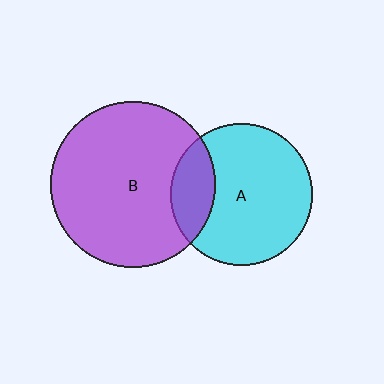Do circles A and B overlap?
Yes.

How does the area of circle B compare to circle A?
Approximately 1.4 times.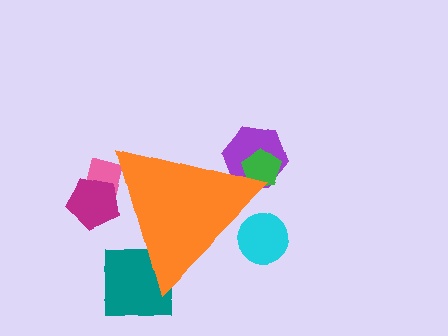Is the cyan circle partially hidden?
Yes, the cyan circle is partially hidden behind the orange triangle.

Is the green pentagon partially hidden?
Yes, the green pentagon is partially hidden behind the orange triangle.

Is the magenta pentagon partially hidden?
Yes, the magenta pentagon is partially hidden behind the orange triangle.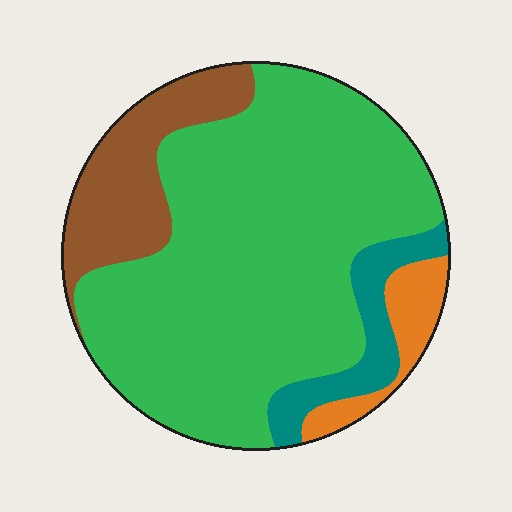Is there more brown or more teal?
Brown.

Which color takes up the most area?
Green, at roughly 70%.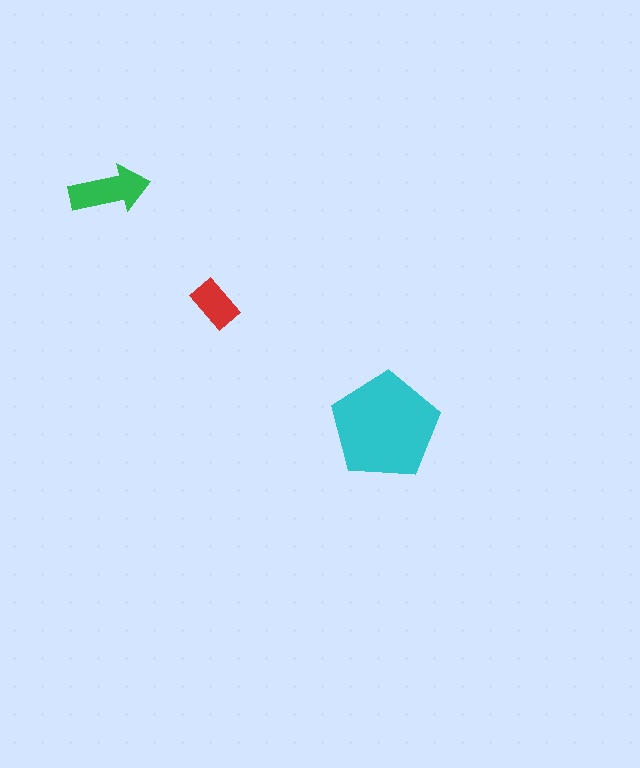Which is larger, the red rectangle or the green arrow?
The green arrow.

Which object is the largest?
The cyan pentagon.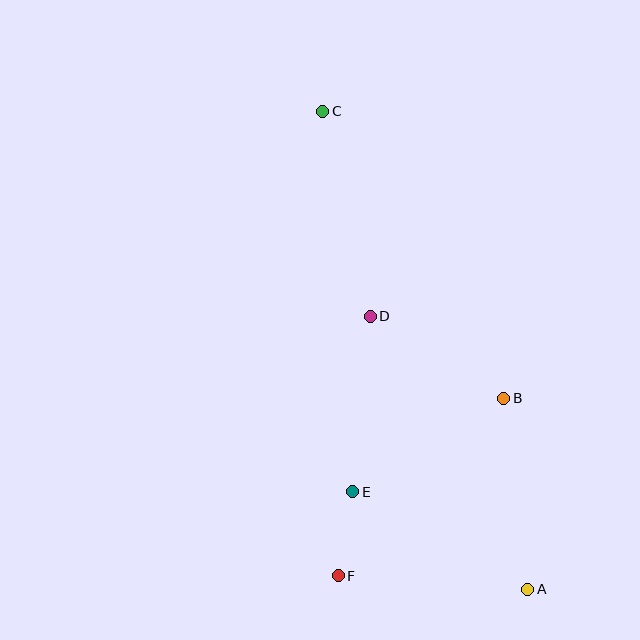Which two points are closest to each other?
Points E and F are closest to each other.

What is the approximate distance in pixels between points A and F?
The distance between A and F is approximately 190 pixels.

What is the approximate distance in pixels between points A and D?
The distance between A and D is approximately 315 pixels.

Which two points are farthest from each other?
Points A and C are farthest from each other.